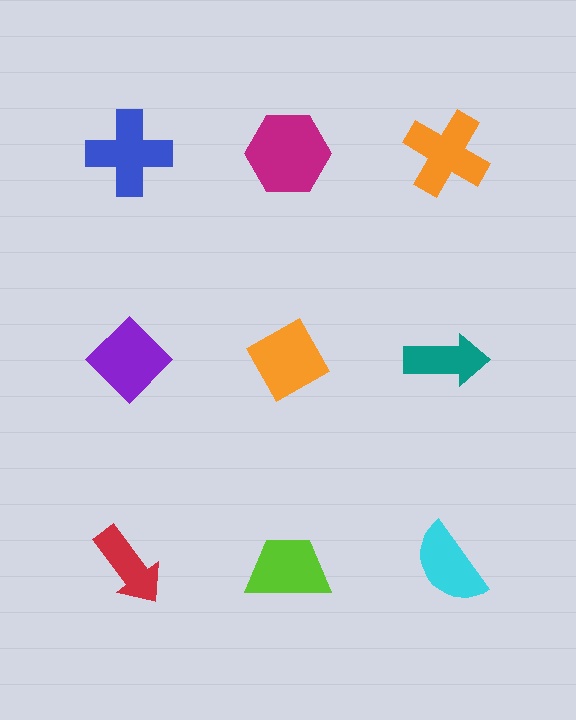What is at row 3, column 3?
A cyan semicircle.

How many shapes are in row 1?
3 shapes.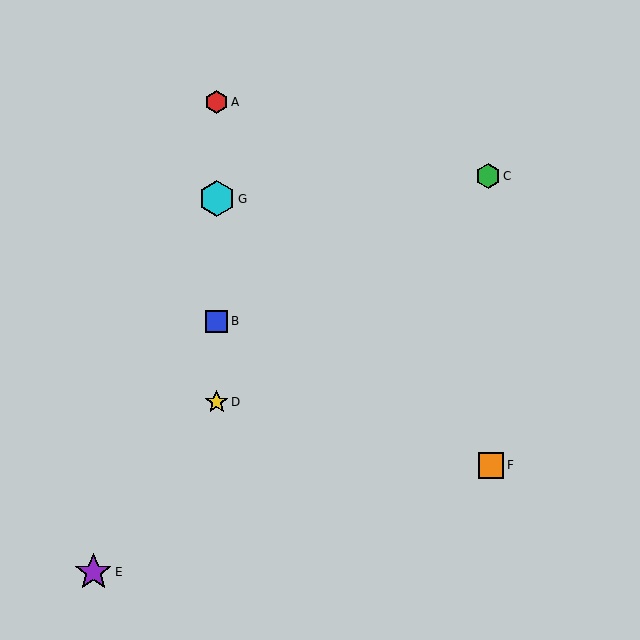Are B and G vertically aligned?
Yes, both are at x≈217.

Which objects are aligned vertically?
Objects A, B, D, G are aligned vertically.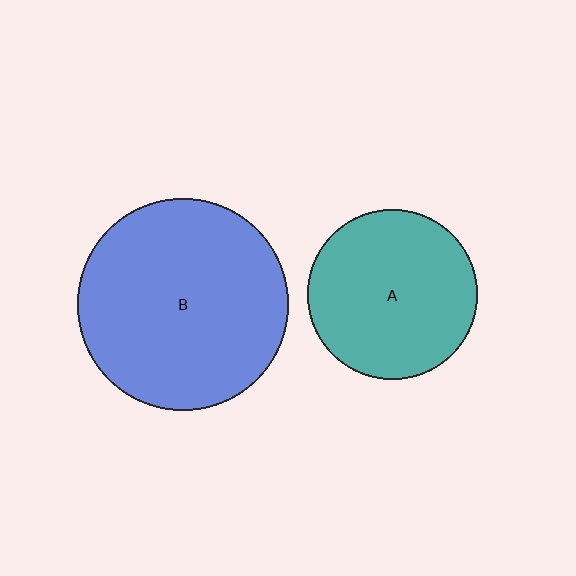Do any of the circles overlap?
No, none of the circles overlap.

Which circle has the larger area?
Circle B (blue).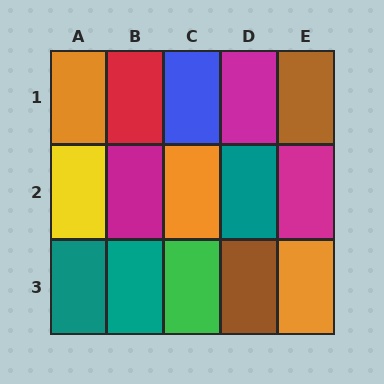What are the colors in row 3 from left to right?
Teal, teal, green, brown, orange.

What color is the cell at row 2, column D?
Teal.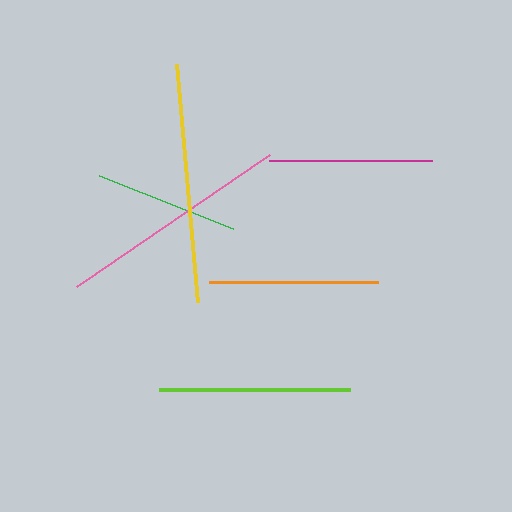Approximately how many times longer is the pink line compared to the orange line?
The pink line is approximately 1.4 times the length of the orange line.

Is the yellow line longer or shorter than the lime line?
The yellow line is longer than the lime line.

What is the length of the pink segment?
The pink segment is approximately 233 pixels long.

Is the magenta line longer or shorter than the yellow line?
The yellow line is longer than the magenta line.